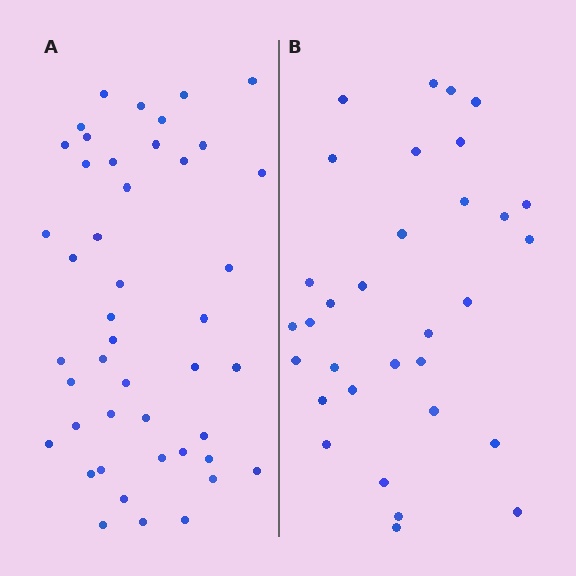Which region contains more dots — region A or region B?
Region A (the left region) has more dots.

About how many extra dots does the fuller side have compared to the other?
Region A has approximately 15 more dots than region B.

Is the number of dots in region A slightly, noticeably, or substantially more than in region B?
Region A has noticeably more, but not dramatically so. The ratio is roughly 1.4 to 1.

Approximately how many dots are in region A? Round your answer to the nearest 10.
About 40 dots. (The exact count is 45, which rounds to 40.)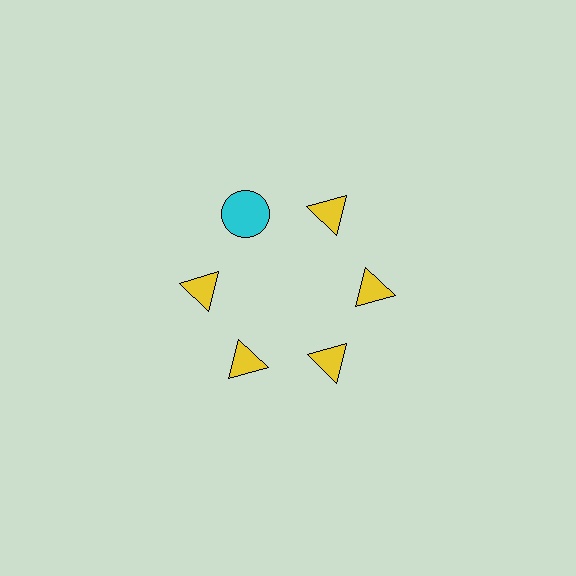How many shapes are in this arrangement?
There are 6 shapes arranged in a ring pattern.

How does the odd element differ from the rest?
It differs in both color (cyan instead of yellow) and shape (circle instead of triangle).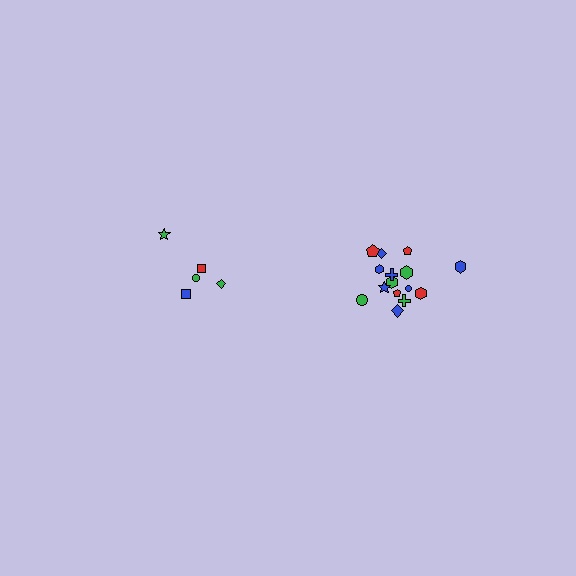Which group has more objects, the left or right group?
The right group.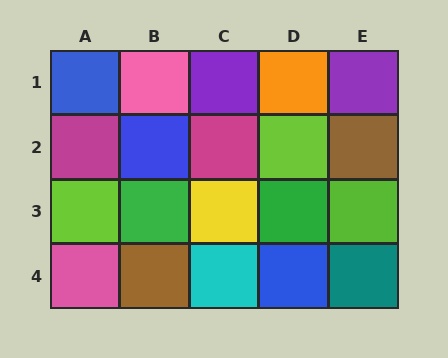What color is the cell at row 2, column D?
Lime.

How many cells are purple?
2 cells are purple.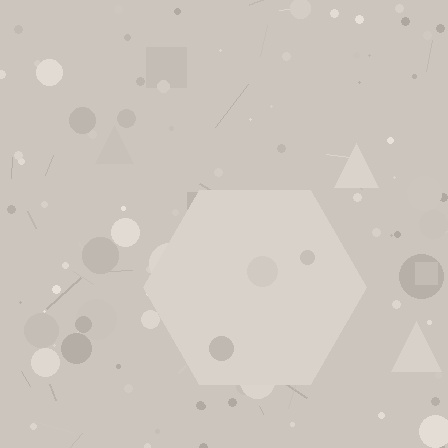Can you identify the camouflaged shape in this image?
The camouflaged shape is a hexagon.